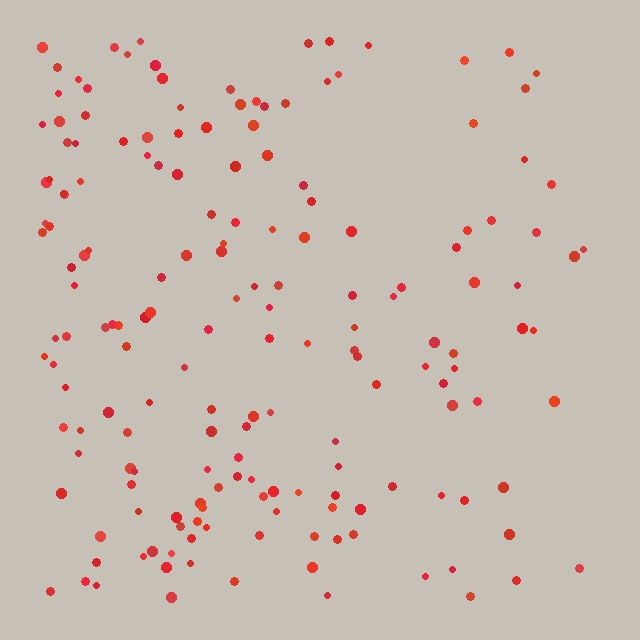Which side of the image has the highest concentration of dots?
The left.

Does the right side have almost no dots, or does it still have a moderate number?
Still a moderate number, just noticeably fewer than the left.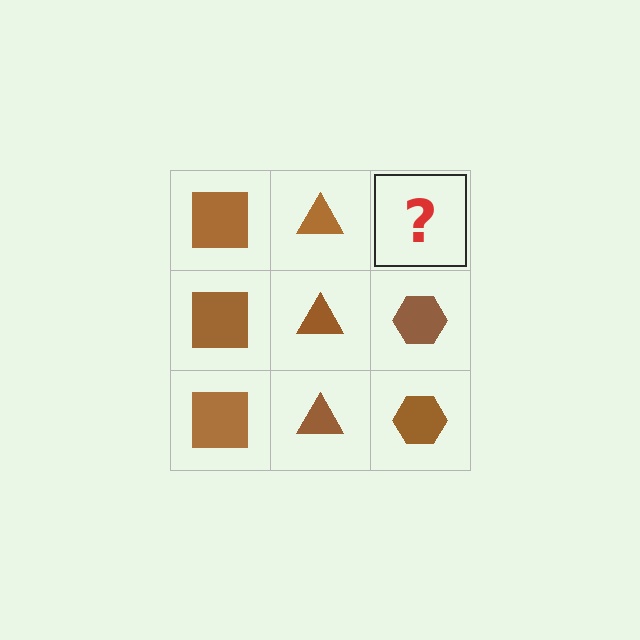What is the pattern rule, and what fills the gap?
The rule is that each column has a consistent shape. The gap should be filled with a brown hexagon.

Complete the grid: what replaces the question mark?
The question mark should be replaced with a brown hexagon.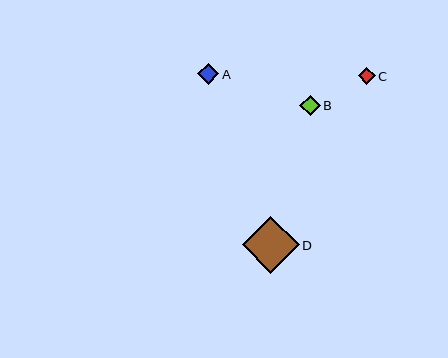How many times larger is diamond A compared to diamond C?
Diamond A is approximately 1.2 times the size of diamond C.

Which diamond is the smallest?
Diamond C is the smallest with a size of approximately 17 pixels.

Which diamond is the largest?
Diamond D is the largest with a size of approximately 57 pixels.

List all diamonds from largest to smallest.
From largest to smallest: D, A, B, C.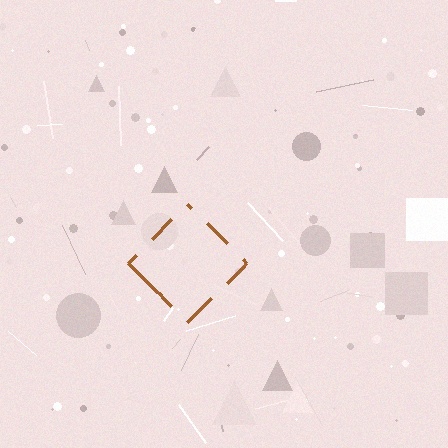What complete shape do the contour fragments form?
The contour fragments form a diamond.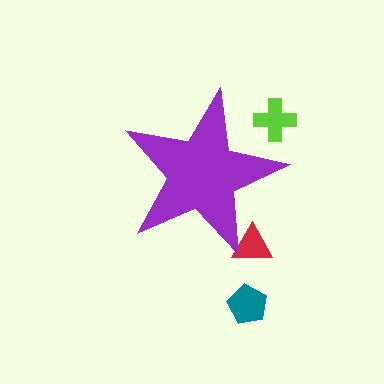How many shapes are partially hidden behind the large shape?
2 shapes are partially hidden.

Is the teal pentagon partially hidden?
No, the teal pentagon is fully visible.